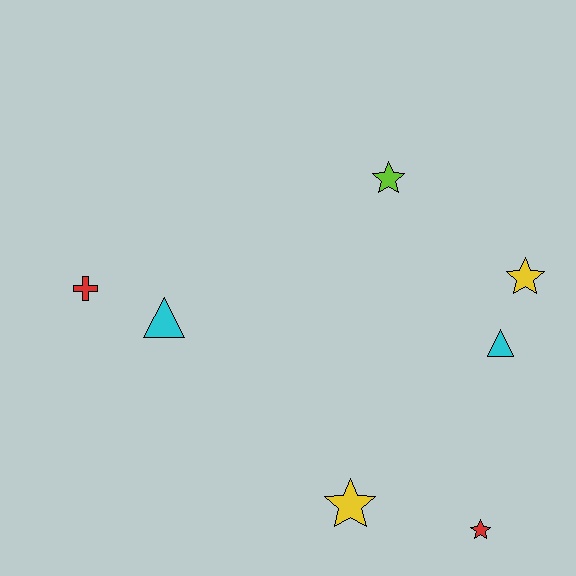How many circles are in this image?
There are no circles.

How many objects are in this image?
There are 7 objects.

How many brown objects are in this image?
There are no brown objects.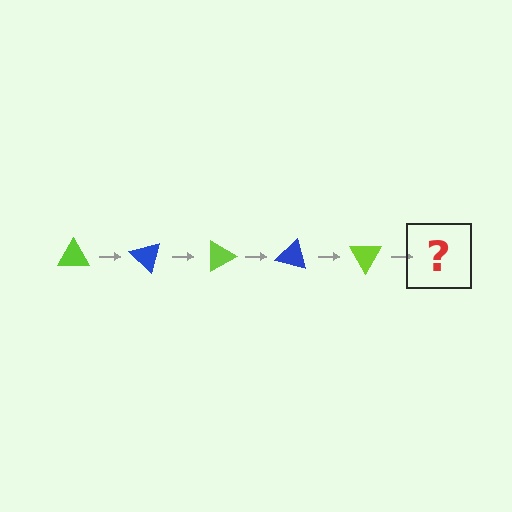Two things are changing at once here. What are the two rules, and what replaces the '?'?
The two rules are that it rotates 45 degrees each step and the color cycles through lime and blue. The '?' should be a blue triangle, rotated 225 degrees from the start.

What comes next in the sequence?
The next element should be a blue triangle, rotated 225 degrees from the start.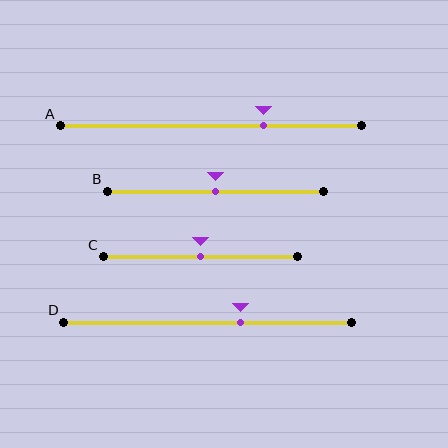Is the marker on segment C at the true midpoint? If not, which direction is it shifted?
Yes, the marker on segment C is at the true midpoint.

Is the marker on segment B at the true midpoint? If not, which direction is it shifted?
Yes, the marker on segment B is at the true midpoint.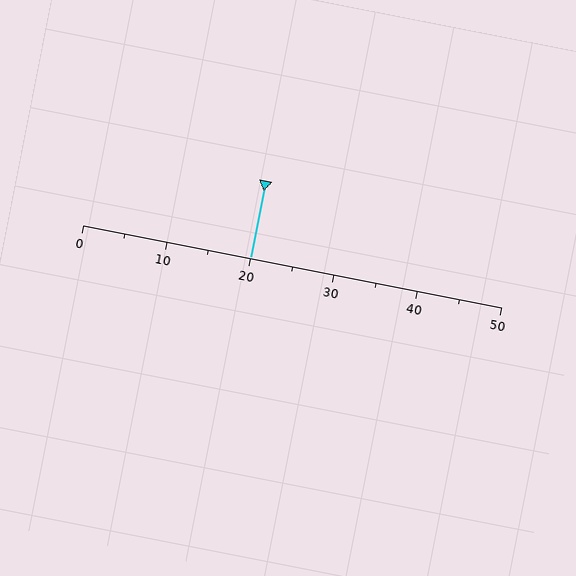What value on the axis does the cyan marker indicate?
The marker indicates approximately 20.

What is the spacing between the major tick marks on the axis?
The major ticks are spaced 10 apart.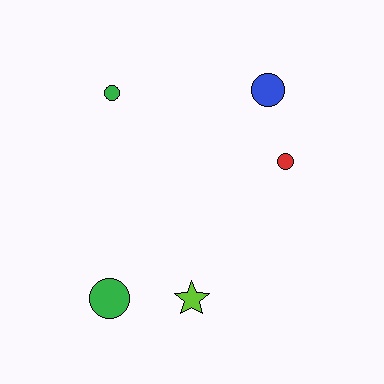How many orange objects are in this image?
There are no orange objects.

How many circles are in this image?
There are 4 circles.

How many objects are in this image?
There are 5 objects.